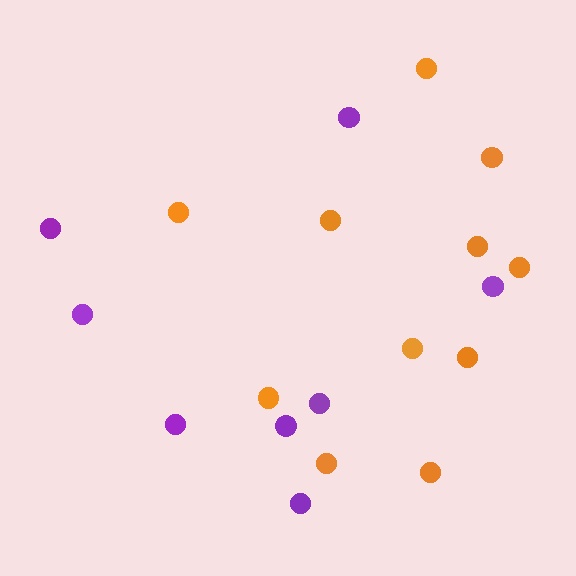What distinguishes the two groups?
There are 2 groups: one group of purple circles (8) and one group of orange circles (11).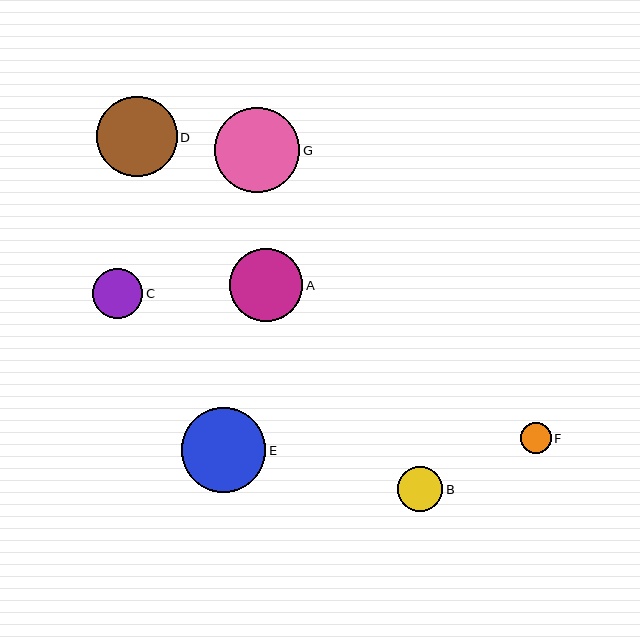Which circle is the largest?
Circle G is the largest with a size of approximately 85 pixels.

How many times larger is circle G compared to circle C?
Circle G is approximately 1.7 times the size of circle C.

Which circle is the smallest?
Circle F is the smallest with a size of approximately 31 pixels.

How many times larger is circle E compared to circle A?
Circle E is approximately 1.2 times the size of circle A.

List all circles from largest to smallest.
From largest to smallest: G, E, D, A, C, B, F.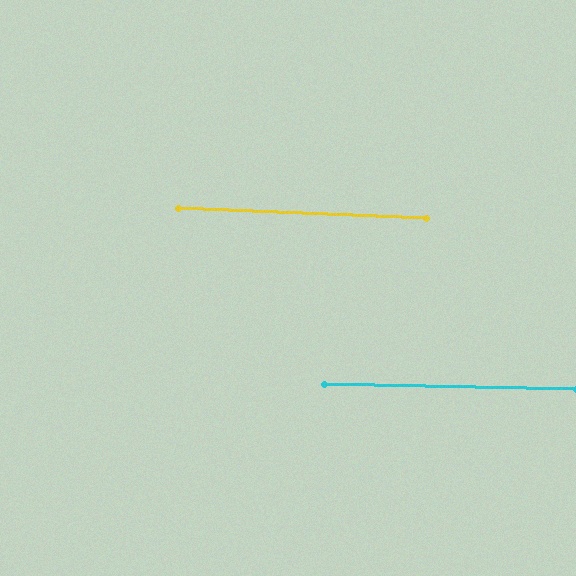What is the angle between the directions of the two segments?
Approximately 1 degree.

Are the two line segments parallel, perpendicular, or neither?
Parallel — their directions differ by only 1.4°.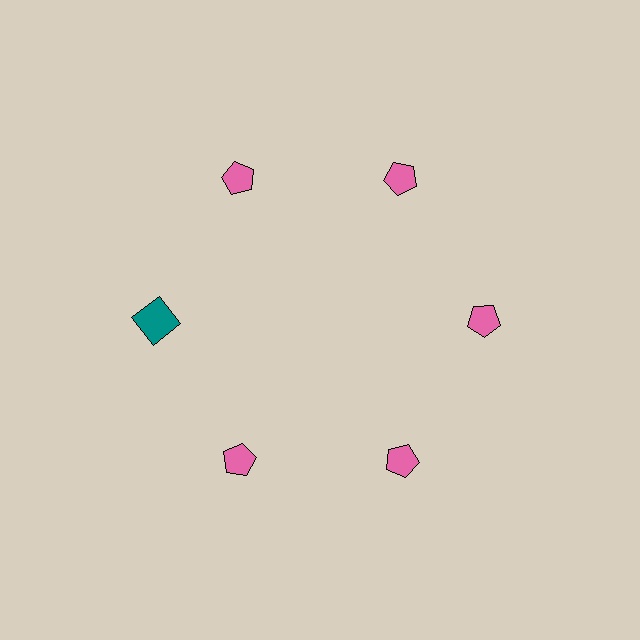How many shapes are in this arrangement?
There are 6 shapes arranged in a ring pattern.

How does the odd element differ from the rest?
It differs in both color (teal instead of pink) and shape (square instead of pentagon).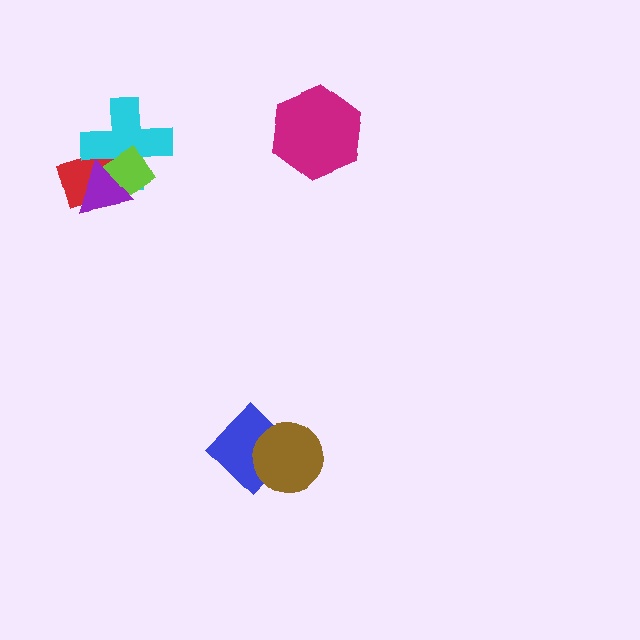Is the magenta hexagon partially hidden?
No, no other shape covers it.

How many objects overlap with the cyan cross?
3 objects overlap with the cyan cross.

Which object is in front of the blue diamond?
The brown circle is in front of the blue diamond.